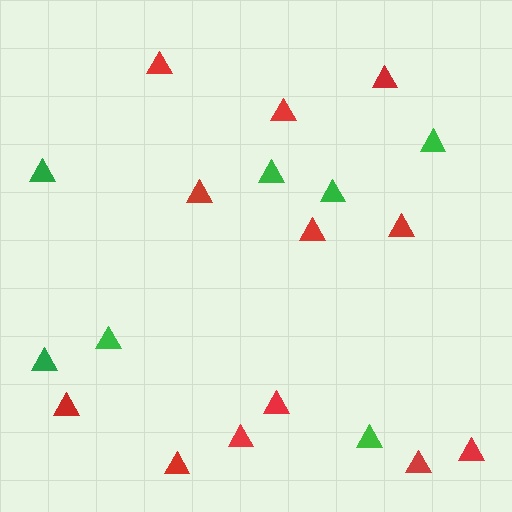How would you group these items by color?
There are 2 groups: one group of green triangles (7) and one group of red triangles (12).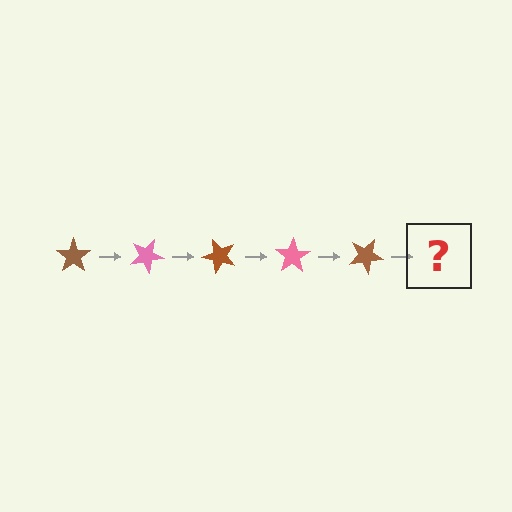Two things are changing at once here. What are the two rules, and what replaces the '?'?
The two rules are that it rotates 25 degrees each step and the color cycles through brown and pink. The '?' should be a pink star, rotated 125 degrees from the start.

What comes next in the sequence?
The next element should be a pink star, rotated 125 degrees from the start.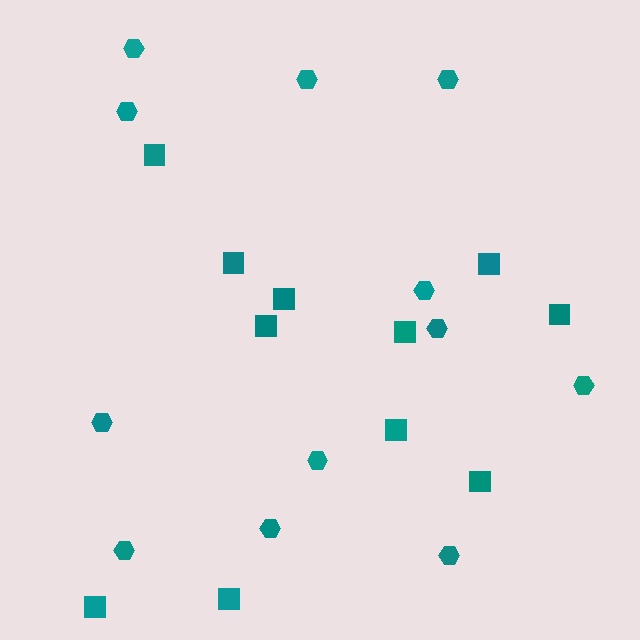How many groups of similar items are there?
There are 2 groups: one group of hexagons (12) and one group of squares (11).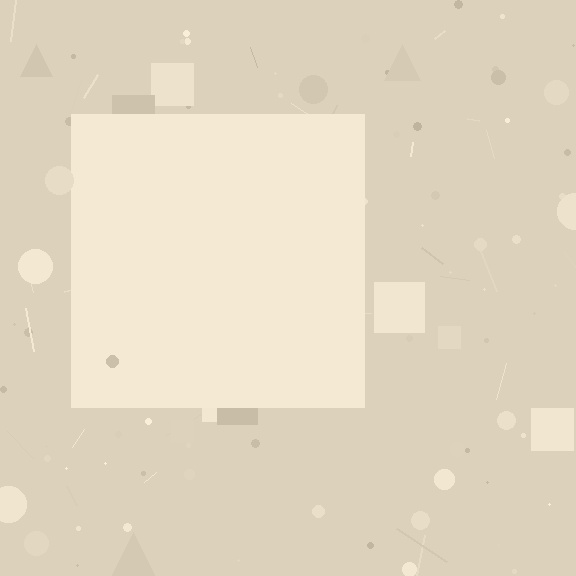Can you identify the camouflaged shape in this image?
The camouflaged shape is a square.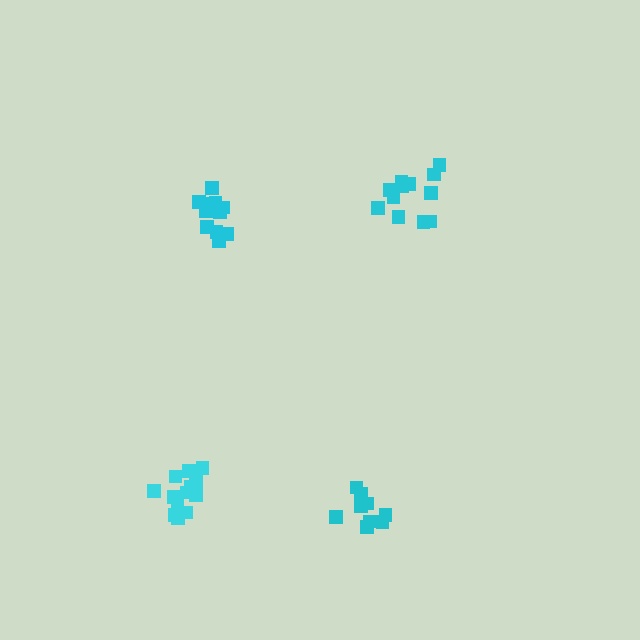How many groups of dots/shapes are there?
There are 4 groups.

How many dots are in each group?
Group 1: 14 dots, Group 2: 9 dots, Group 3: 12 dots, Group 4: 13 dots (48 total).